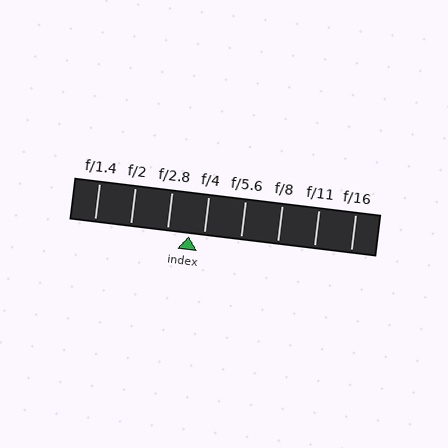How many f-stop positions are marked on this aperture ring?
There are 8 f-stop positions marked.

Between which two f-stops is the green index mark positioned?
The index mark is between f/2.8 and f/4.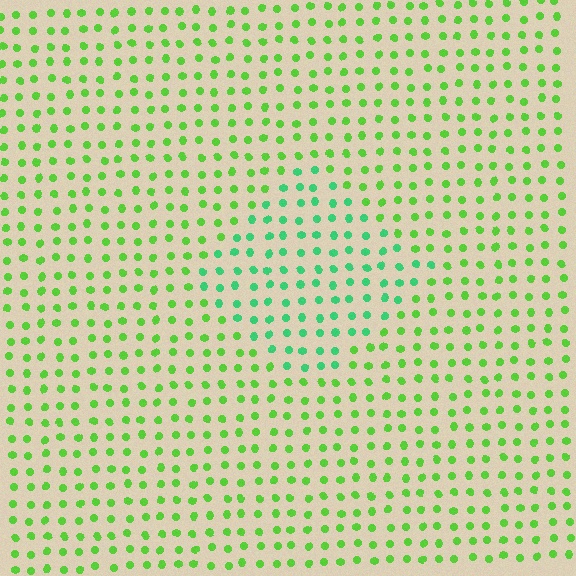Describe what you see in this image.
The image is filled with small lime elements in a uniform arrangement. A diamond-shaped region is visible where the elements are tinted to a slightly different hue, forming a subtle color boundary.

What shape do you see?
I see a diamond.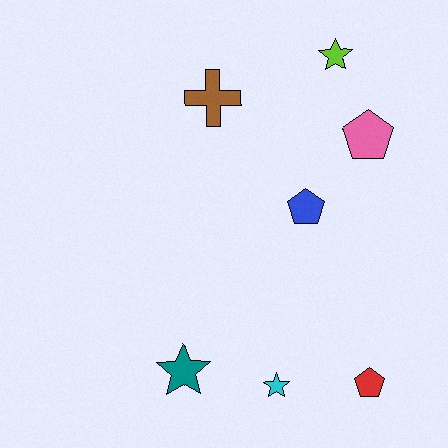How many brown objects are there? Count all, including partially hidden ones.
There is 1 brown object.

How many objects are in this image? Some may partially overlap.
There are 7 objects.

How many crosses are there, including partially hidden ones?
There is 1 cross.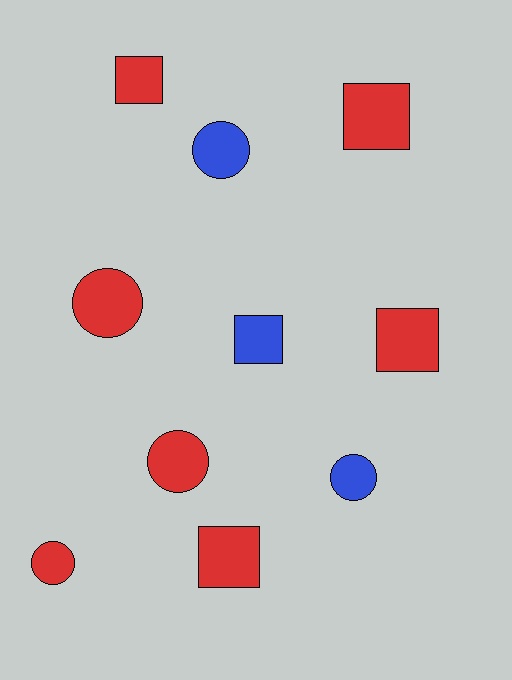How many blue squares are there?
There is 1 blue square.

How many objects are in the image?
There are 10 objects.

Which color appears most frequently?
Red, with 7 objects.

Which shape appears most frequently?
Square, with 5 objects.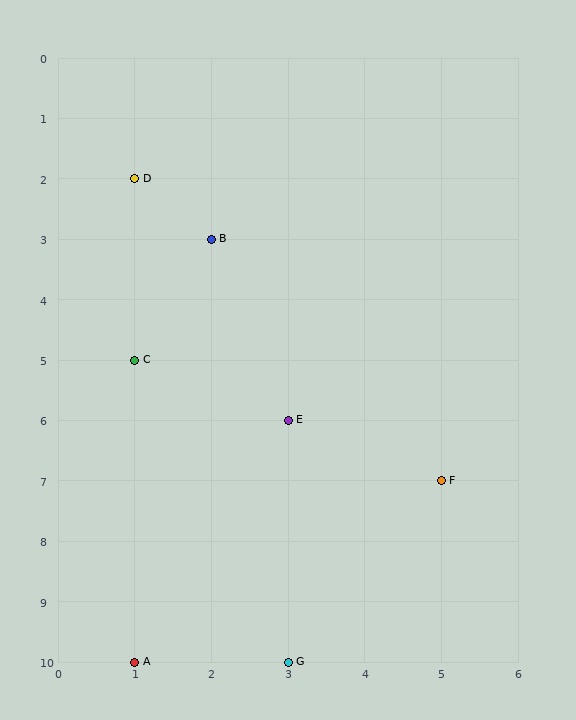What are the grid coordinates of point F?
Point F is at grid coordinates (5, 7).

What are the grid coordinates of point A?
Point A is at grid coordinates (1, 10).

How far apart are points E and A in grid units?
Points E and A are 2 columns and 4 rows apart (about 4.5 grid units diagonally).